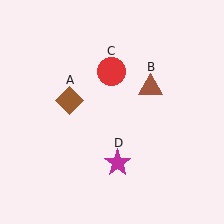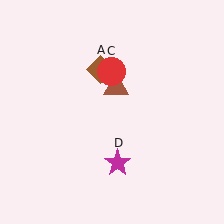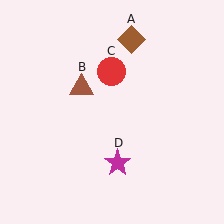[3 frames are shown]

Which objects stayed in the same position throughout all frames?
Red circle (object C) and magenta star (object D) remained stationary.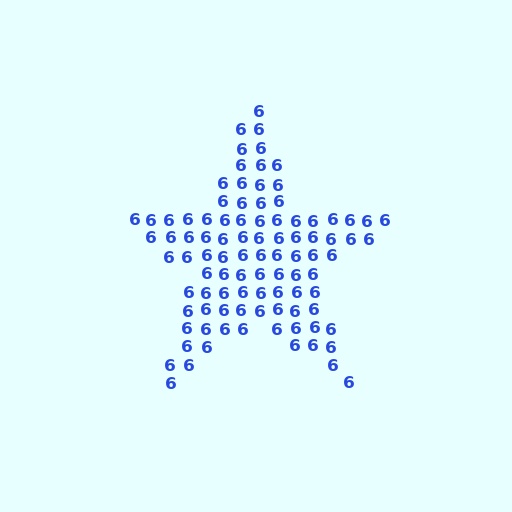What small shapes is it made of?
It is made of small digit 6's.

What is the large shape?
The large shape is a star.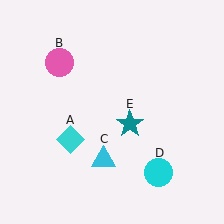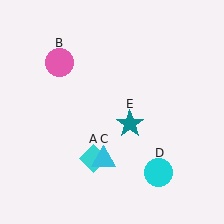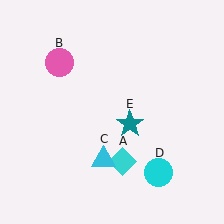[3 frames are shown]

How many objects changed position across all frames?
1 object changed position: cyan diamond (object A).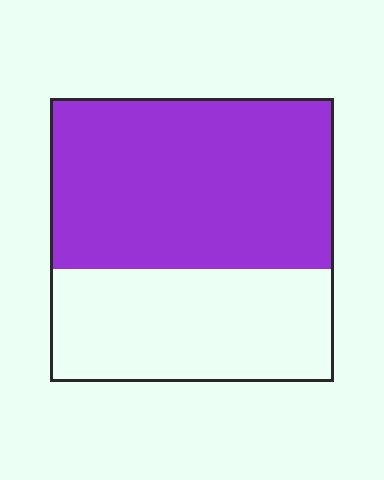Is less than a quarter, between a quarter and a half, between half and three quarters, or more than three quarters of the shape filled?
Between half and three quarters.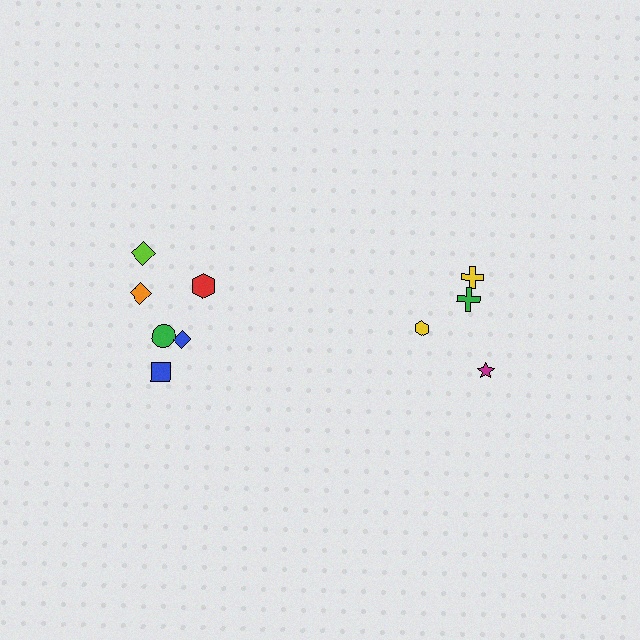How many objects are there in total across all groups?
There are 10 objects.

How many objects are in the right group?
There are 4 objects.